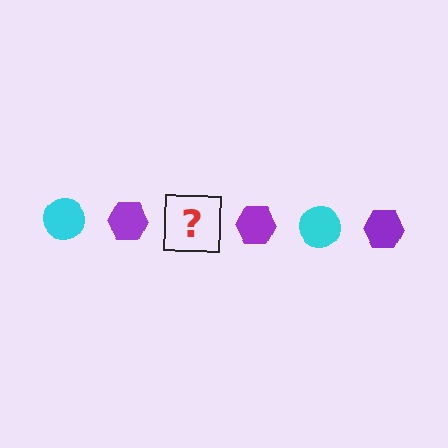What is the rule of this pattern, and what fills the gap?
The rule is that the pattern alternates between cyan circle and purple hexagon. The gap should be filled with a cyan circle.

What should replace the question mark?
The question mark should be replaced with a cyan circle.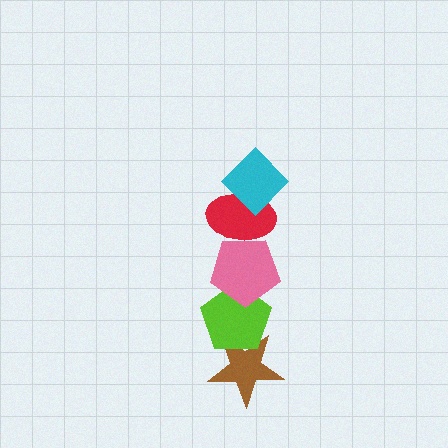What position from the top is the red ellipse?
The red ellipse is 2nd from the top.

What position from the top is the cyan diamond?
The cyan diamond is 1st from the top.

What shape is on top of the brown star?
The lime pentagon is on top of the brown star.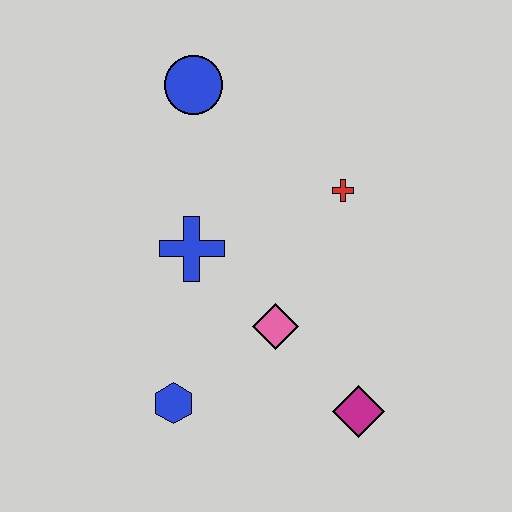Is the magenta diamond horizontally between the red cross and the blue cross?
No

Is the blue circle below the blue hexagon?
No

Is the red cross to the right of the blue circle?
Yes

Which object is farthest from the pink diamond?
The blue circle is farthest from the pink diamond.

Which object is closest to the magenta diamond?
The pink diamond is closest to the magenta diamond.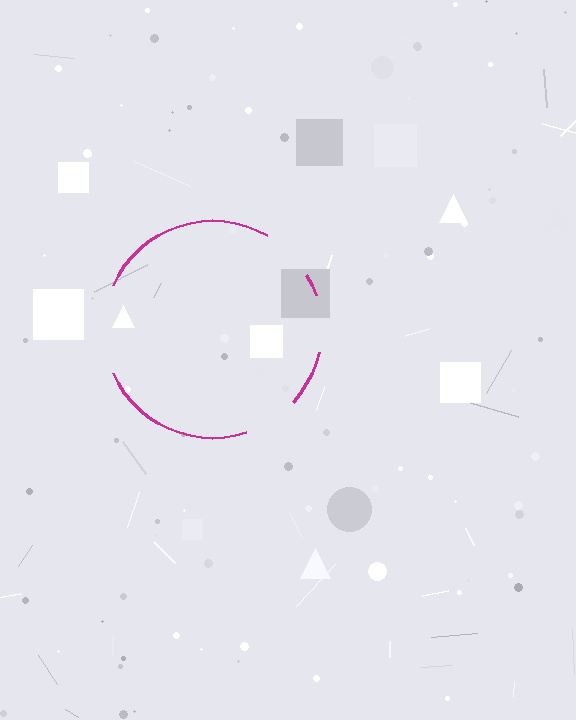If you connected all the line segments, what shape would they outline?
They would outline a circle.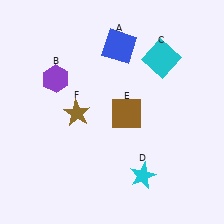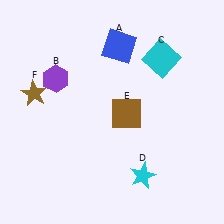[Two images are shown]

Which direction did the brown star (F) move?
The brown star (F) moved left.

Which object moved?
The brown star (F) moved left.